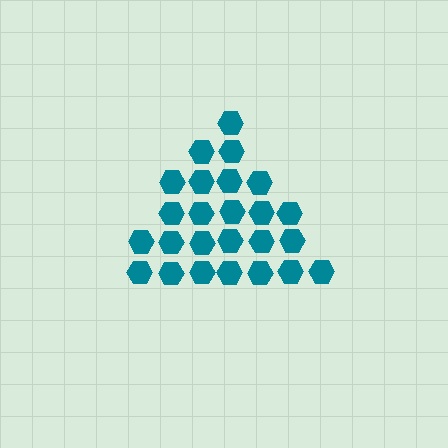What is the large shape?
The large shape is a triangle.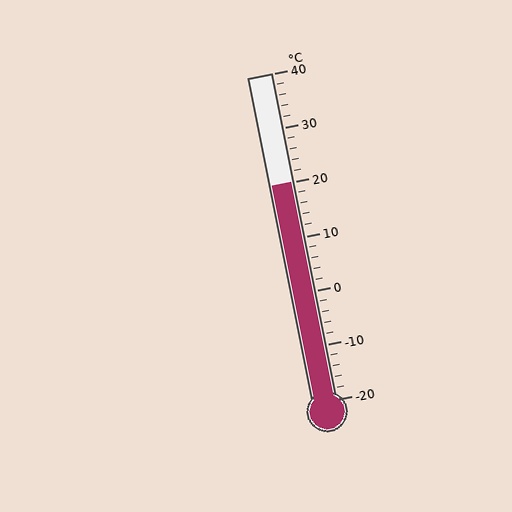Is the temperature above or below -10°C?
The temperature is above -10°C.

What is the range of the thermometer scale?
The thermometer scale ranges from -20°C to 40°C.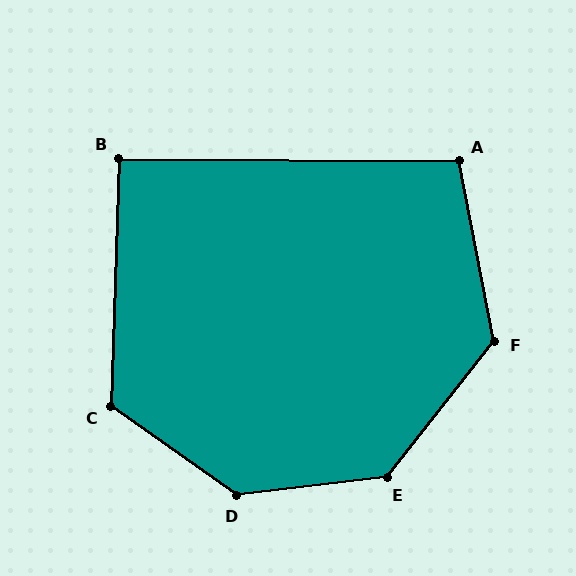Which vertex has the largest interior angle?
D, at approximately 138 degrees.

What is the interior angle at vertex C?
Approximately 123 degrees (obtuse).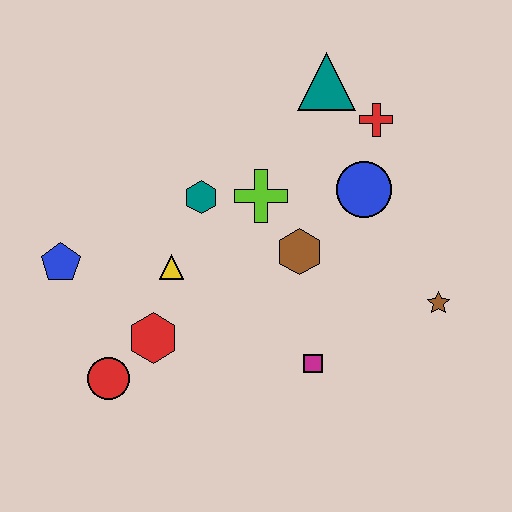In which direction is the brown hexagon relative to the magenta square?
The brown hexagon is above the magenta square.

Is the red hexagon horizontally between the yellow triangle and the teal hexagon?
No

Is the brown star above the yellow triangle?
No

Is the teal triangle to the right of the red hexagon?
Yes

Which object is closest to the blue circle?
The red cross is closest to the blue circle.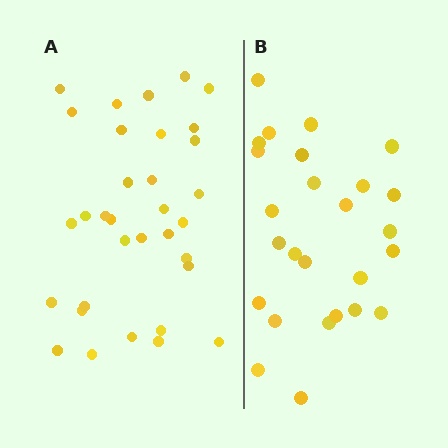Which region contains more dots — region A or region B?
Region A (the left region) has more dots.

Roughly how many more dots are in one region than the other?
Region A has roughly 8 or so more dots than region B.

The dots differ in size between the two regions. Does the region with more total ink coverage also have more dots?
No. Region B has more total ink coverage because its dots are larger, but region A actually contains more individual dots. Total area can be misleading — the number of items is what matters here.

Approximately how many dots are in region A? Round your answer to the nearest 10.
About 30 dots. (The exact count is 33, which rounds to 30.)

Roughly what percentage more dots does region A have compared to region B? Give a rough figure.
About 25% more.